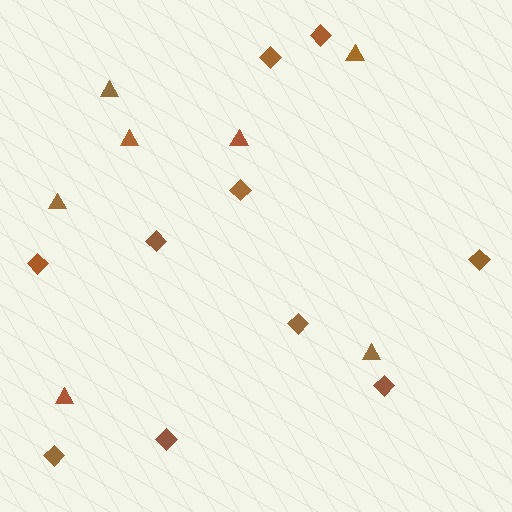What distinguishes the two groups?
There are 2 groups: one group of triangles (7) and one group of diamonds (10).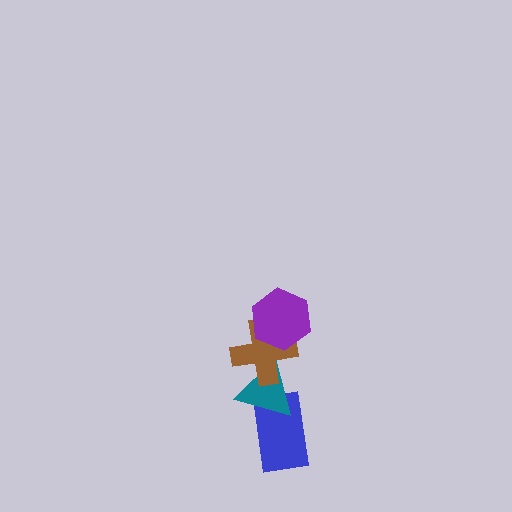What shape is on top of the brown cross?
The purple hexagon is on top of the brown cross.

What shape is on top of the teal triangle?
The brown cross is on top of the teal triangle.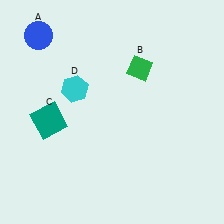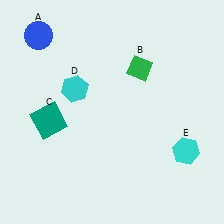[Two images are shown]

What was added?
A cyan hexagon (E) was added in Image 2.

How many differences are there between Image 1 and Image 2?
There is 1 difference between the two images.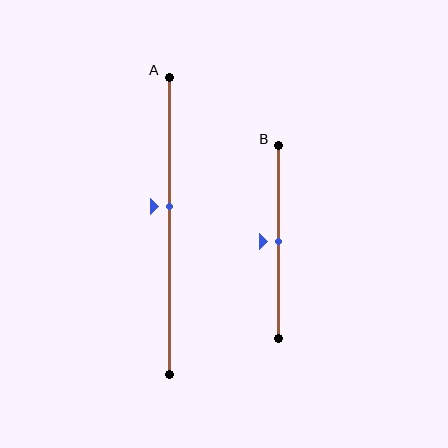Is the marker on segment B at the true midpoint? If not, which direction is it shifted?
Yes, the marker on segment B is at the true midpoint.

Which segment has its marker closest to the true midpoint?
Segment B has its marker closest to the true midpoint.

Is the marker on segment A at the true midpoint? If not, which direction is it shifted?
No, the marker on segment A is shifted upward by about 7% of the segment length.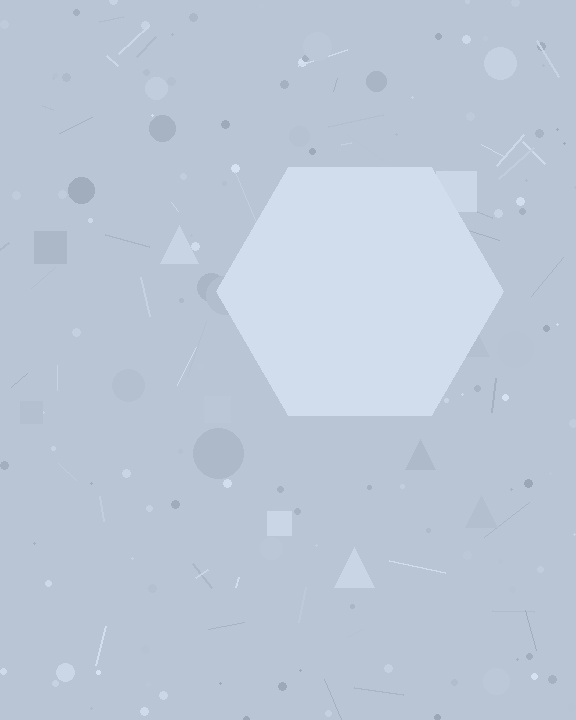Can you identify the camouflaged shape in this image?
The camouflaged shape is a hexagon.